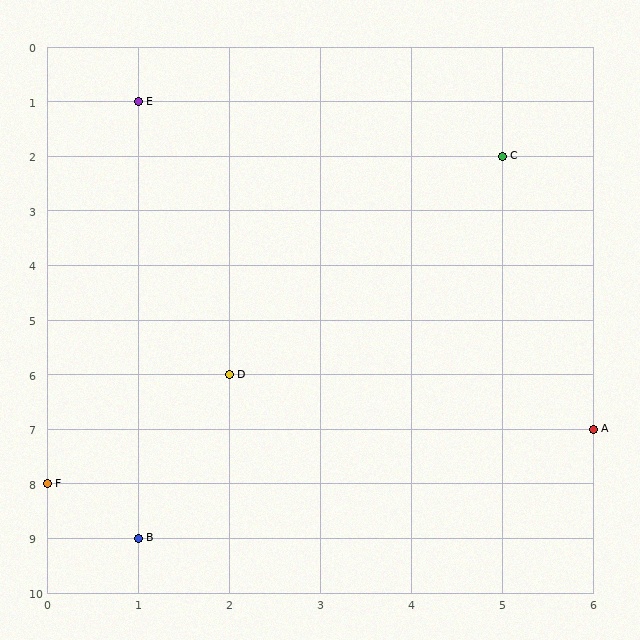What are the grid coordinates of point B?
Point B is at grid coordinates (1, 9).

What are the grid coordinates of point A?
Point A is at grid coordinates (6, 7).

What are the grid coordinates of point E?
Point E is at grid coordinates (1, 1).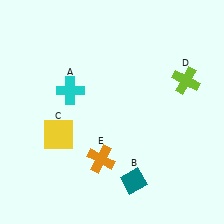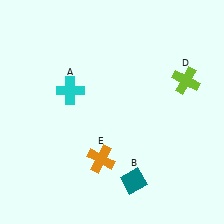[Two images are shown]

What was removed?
The yellow square (C) was removed in Image 2.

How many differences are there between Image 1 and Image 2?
There is 1 difference between the two images.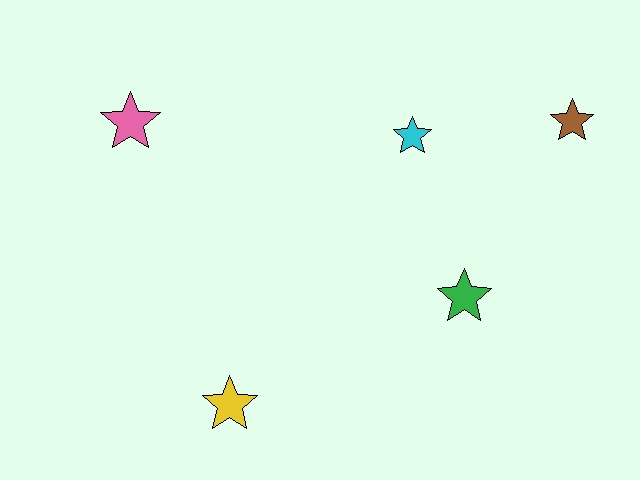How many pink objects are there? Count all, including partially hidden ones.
There is 1 pink object.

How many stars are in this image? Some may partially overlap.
There are 5 stars.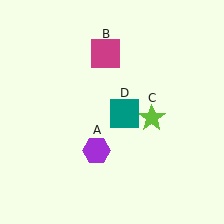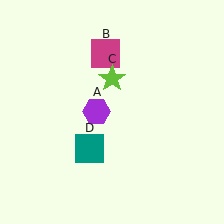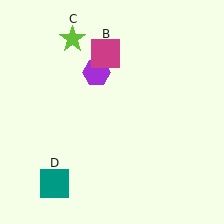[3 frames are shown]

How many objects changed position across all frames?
3 objects changed position: purple hexagon (object A), lime star (object C), teal square (object D).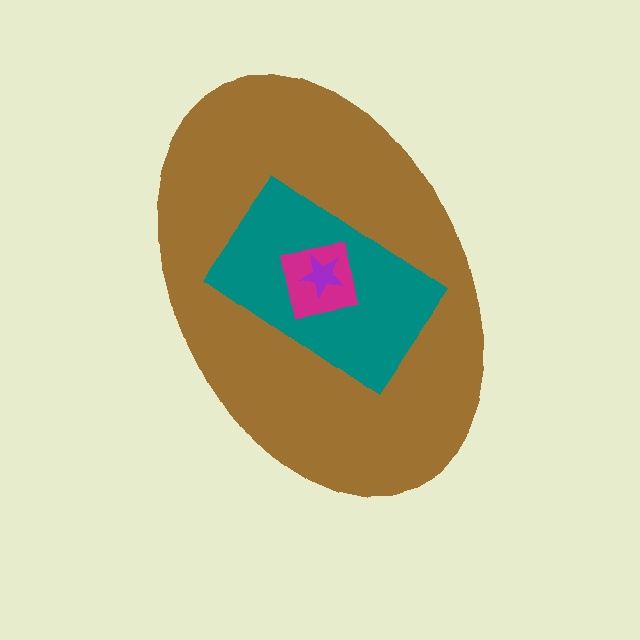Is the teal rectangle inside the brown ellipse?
Yes.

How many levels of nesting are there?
4.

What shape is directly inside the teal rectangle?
The magenta square.